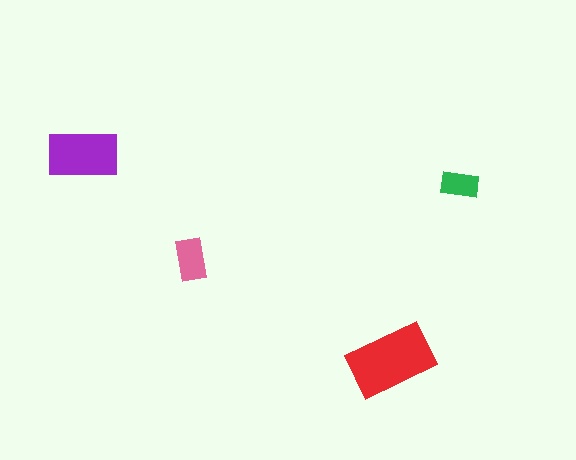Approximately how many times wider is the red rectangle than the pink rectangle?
About 2 times wider.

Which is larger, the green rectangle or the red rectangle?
The red one.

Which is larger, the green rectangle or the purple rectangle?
The purple one.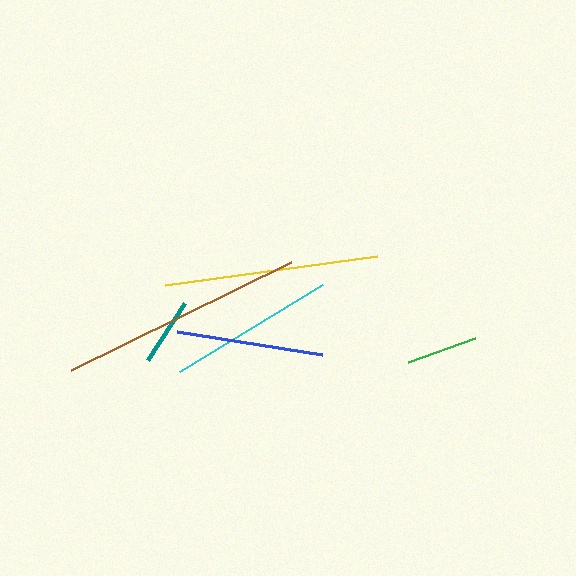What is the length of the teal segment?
The teal segment is approximately 69 pixels long.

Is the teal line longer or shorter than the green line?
The green line is longer than the teal line.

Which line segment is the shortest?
The teal line is the shortest at approximately 69 pixels.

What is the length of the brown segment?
The brown segment is approximately 245 pixels long.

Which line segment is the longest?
The brown line is the longest at approximately 245 pixels.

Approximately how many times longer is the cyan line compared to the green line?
The cyan line is approximately 2.4 times the length of the green line.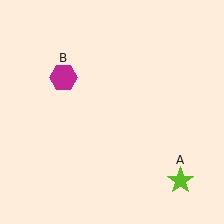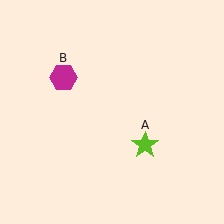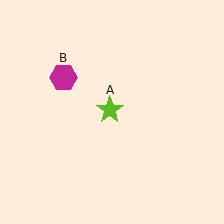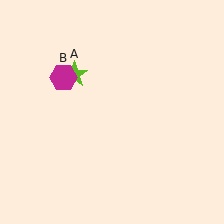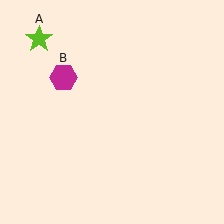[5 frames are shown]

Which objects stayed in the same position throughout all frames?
Magenta hexagon (object B) remained stationary.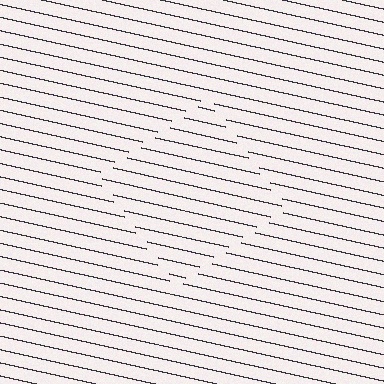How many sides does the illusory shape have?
4 sides — the line-ends trace a square.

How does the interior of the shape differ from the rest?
The interior of the shape contains the same grating, shifted by half a period — the contour is defined by the phase discontinuity where line-ends from the inner and outer gratings abut.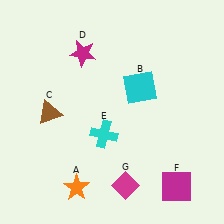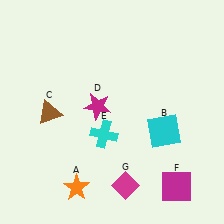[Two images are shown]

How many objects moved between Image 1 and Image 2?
2 objects moved between the two images.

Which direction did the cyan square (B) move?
The cyan square (B) moved down.